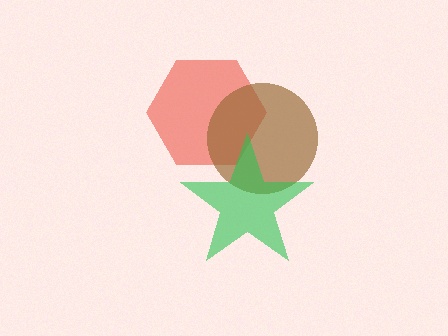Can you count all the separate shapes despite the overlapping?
Yes, there are 3 separate shapes.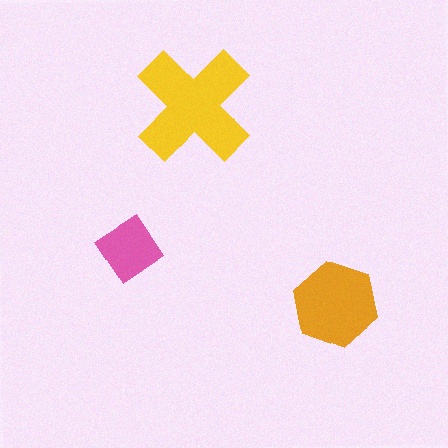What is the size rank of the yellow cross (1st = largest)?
1st.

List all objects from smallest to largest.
The pink diamond, the orange hexagon, the yellow cross.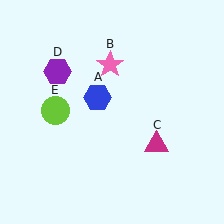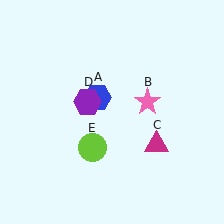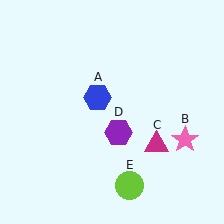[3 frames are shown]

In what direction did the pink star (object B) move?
The pink star (object B) moved down and to the right.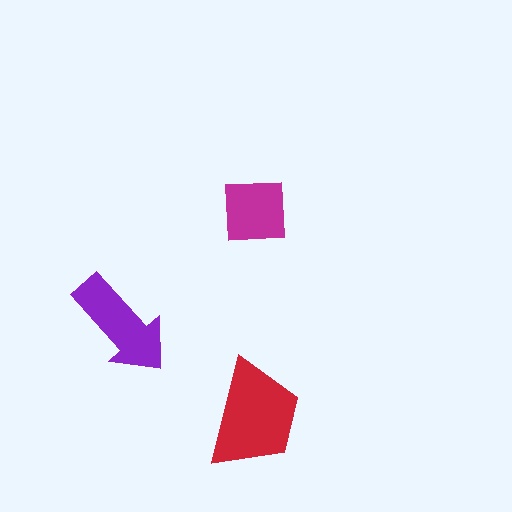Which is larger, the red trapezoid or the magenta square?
The red trapezoid.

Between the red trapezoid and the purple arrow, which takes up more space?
The red trapezoid.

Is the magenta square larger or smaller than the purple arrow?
Smaller.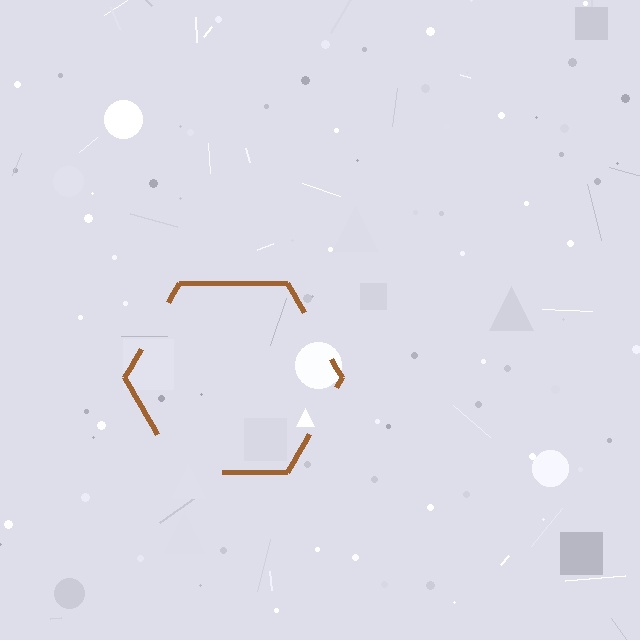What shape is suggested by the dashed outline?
The dashed outline suggests a hexagon.